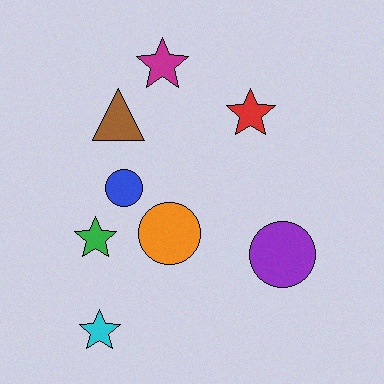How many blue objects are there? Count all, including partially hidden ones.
There is 1 blue object.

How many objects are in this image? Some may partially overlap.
There are 8 objects.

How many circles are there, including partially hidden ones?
There are 3 circles.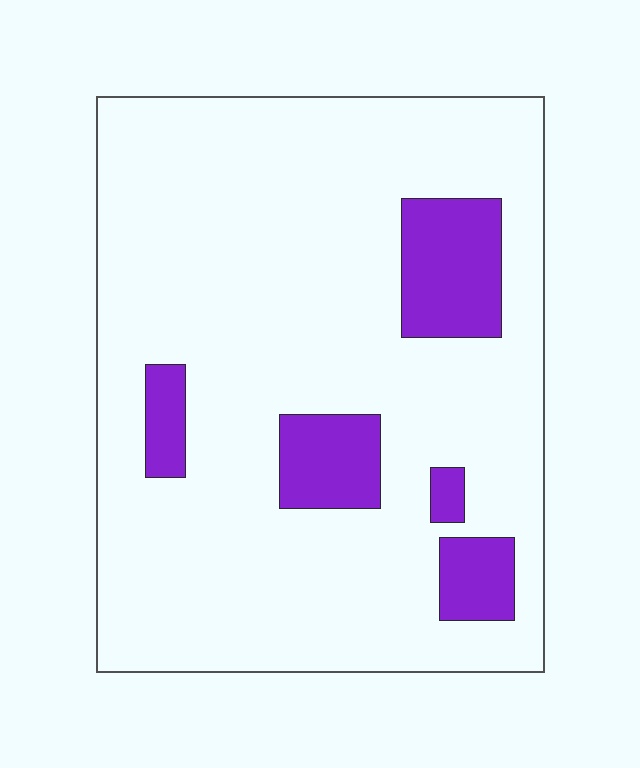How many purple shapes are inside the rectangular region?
5.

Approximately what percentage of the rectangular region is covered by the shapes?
Approximately 15%.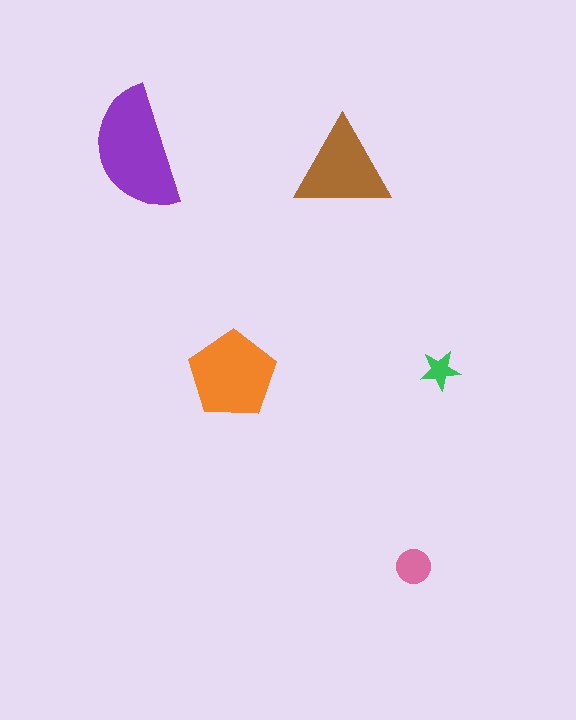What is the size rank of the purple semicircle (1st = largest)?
1st.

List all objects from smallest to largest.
The green star, the pink circle, the brown triangle, the orange pentagon, the purple semicircle.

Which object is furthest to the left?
The purple semicircle is leftmost.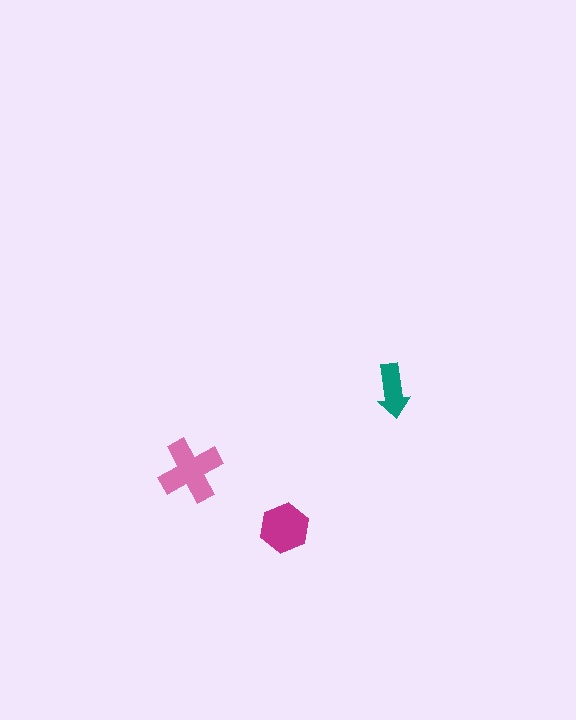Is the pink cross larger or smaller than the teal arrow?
Larger.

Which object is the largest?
The pink cross.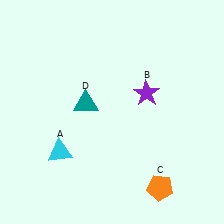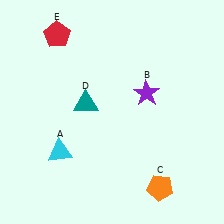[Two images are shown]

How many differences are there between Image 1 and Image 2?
There is 1 difference between the two images.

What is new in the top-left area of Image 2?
A red pentagon (E) was added in the top-left area of Image 2.